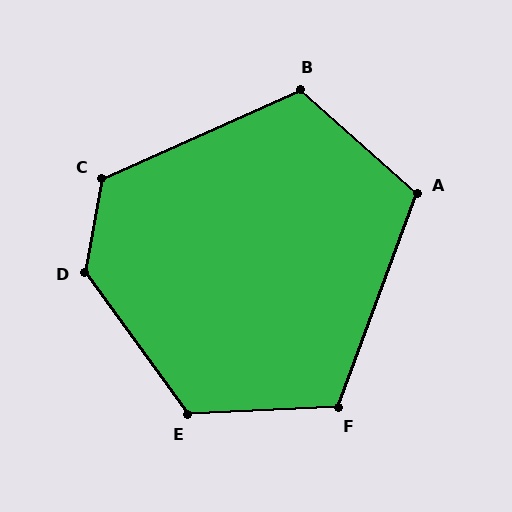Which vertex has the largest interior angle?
D, at approximately 133 degrees.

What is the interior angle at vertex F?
Approximately 113 degrees (obtuse).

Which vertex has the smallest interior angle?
A, at approximately 112 degrees.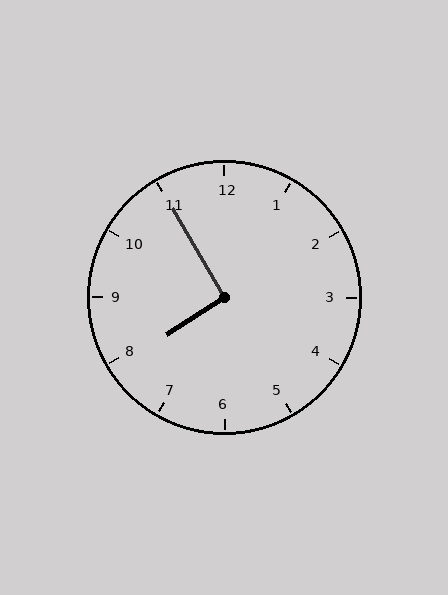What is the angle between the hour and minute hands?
Approximately 92 degrees.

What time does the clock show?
7:55.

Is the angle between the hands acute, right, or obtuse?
It is right.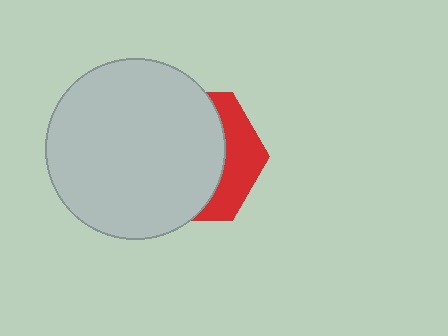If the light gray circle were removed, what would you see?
You would see the complete red hexagon.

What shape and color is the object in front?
The object in front is a light gray circle.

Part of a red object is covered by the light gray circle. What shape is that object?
It is a hexagon.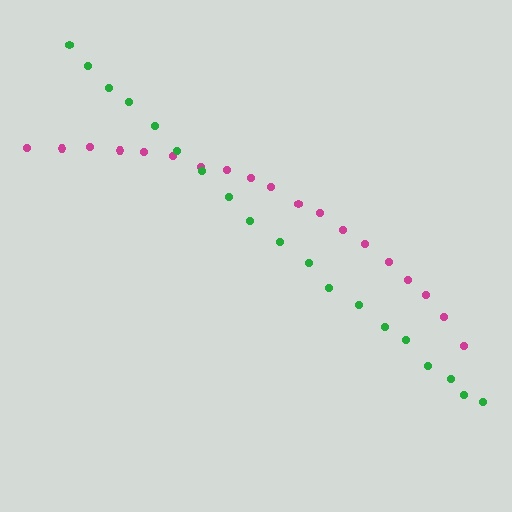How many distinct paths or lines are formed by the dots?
There are 2 distinct paths.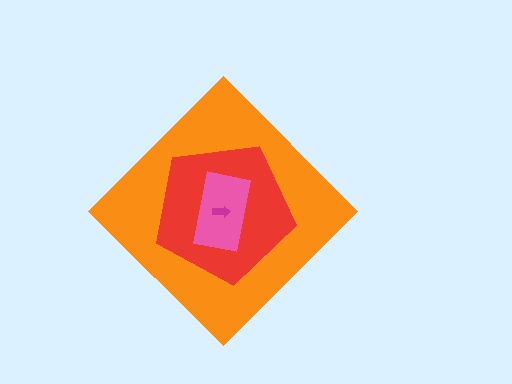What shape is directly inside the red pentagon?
The pink rectangle.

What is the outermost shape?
The orange diamond.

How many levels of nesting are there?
4.